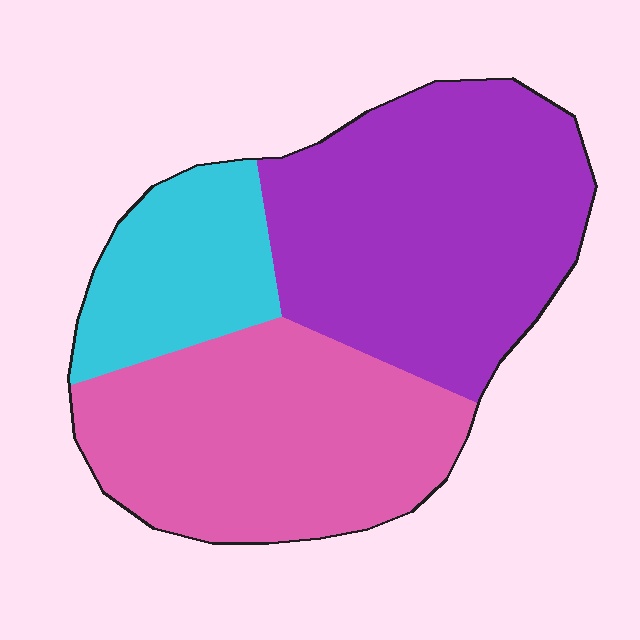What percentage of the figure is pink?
Pink takes up about three eighths (3/8) of the figure.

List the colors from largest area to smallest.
From largest to smallest: purple, pink, cyan.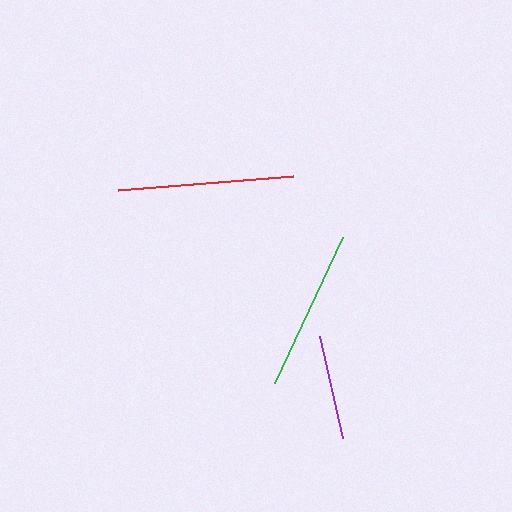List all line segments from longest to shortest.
From longest to shortest: red, green, purple.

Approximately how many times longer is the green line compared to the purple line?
The green line is approximately 1.5 times the length of the purple line.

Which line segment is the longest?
The red line is the longest at approximately 175 pixels.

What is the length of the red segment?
The red segment is approximately 175 pixels long.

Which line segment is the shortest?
The purple line is the shortest at approximately 105 pixels.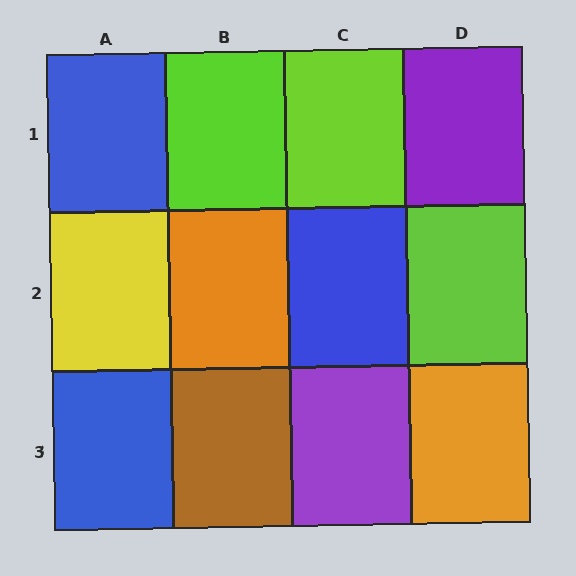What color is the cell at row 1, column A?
Blue.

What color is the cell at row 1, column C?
Lime.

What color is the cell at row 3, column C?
Purple.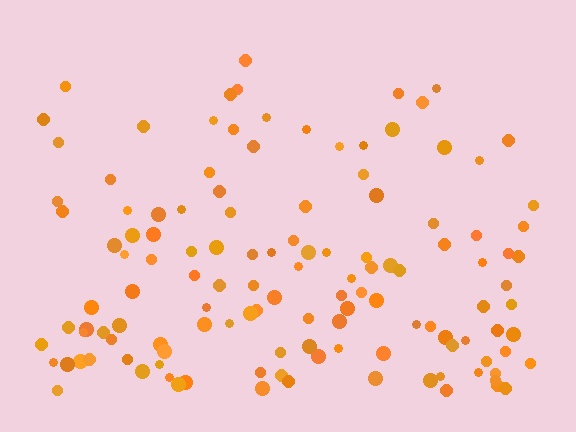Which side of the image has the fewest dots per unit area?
The top.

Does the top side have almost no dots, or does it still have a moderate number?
Still a moderate number, just noticeably fewer than the bottom.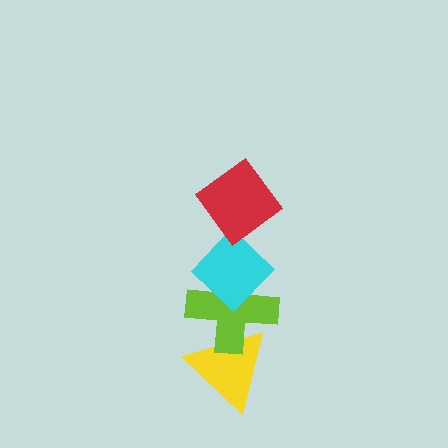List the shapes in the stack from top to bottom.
From top to bottom: the red diamond, the cyan diamond, the lime cross, the yellow triangle.